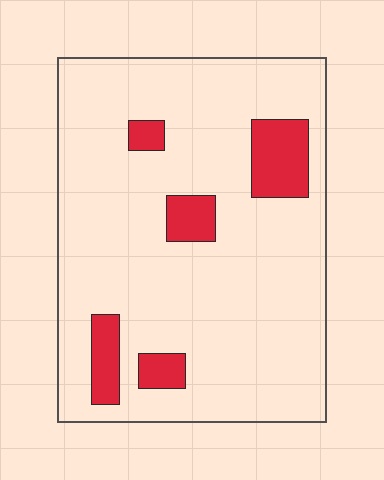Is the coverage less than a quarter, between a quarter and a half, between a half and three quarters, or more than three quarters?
Less than a quarter.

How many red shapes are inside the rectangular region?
5.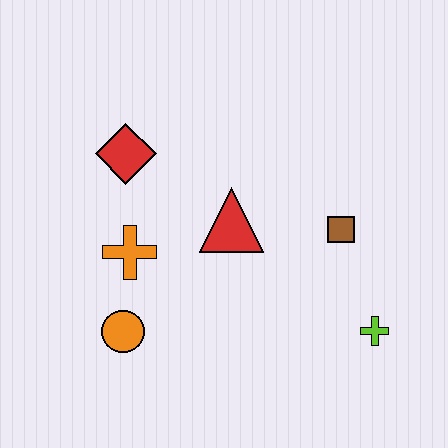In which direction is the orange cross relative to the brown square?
The orange cross is to the left of the brown square.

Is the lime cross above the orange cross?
No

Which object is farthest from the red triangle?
The lime cross is farthest from the red triangle.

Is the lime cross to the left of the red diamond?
No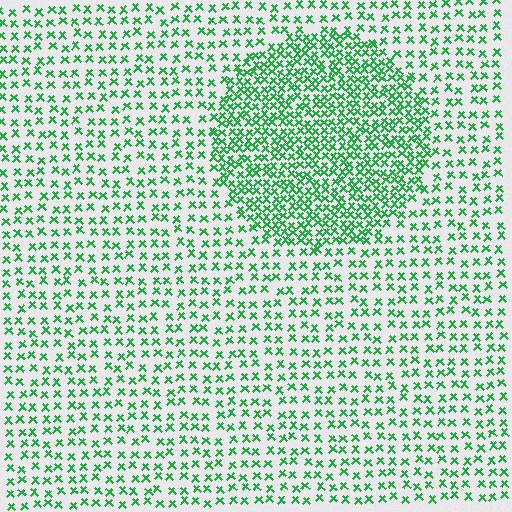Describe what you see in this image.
The image contains small green elements arranged at two different densities. A circle-shaped region is visible where the elements are more densely packed than the surrounding area.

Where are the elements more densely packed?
The elements are more densely packed inside the circle boundary.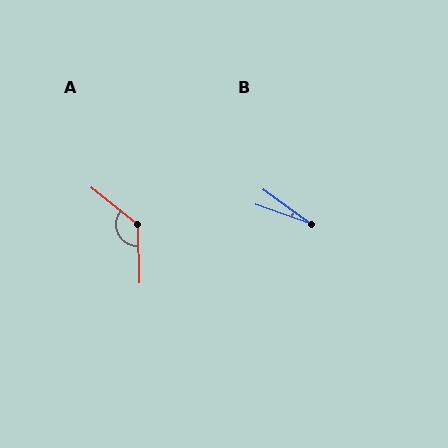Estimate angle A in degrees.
Approximately 131 degrees.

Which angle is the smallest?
B, at approximately 16 degrees.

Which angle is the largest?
A, at approximately 131 degrees.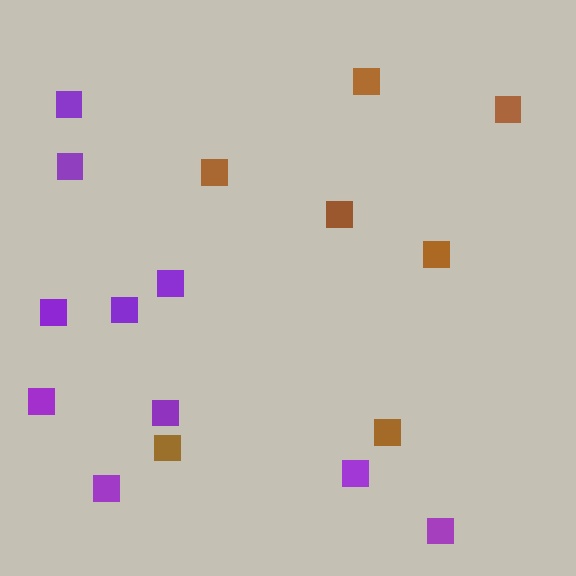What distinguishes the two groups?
There are 2 groups: one group of purple squares (10) and one group of brown squares (7).